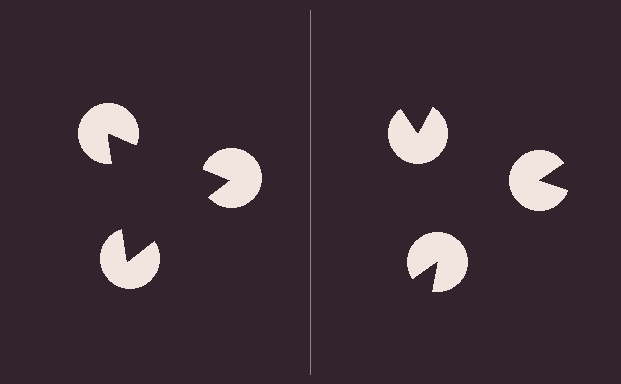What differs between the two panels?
The pac-man discs are positioned identically on both sides; only the wedge orientations differ. On the left they align to a triangle; on the right they are misaligned.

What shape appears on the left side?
An illusory triangle.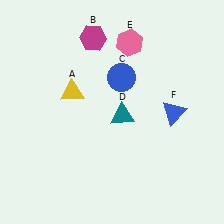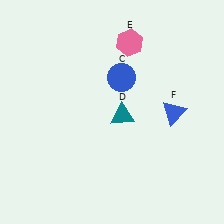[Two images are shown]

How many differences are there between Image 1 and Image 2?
There are 2 differences between the two images.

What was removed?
The yellow triangle (A), the magenta hexagon (B) were removed in Image 2.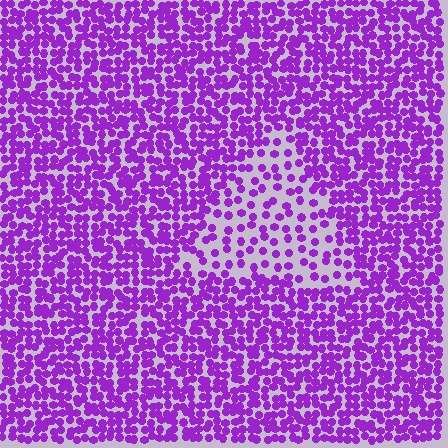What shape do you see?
I see a triangle.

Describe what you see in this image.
The image contains small purple elements arranged at two different densities. A triangle-shaped region is visible where the elements are less densely packed than the surrounding area.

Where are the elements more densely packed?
The elements are more densely packed outside the triangle boundary.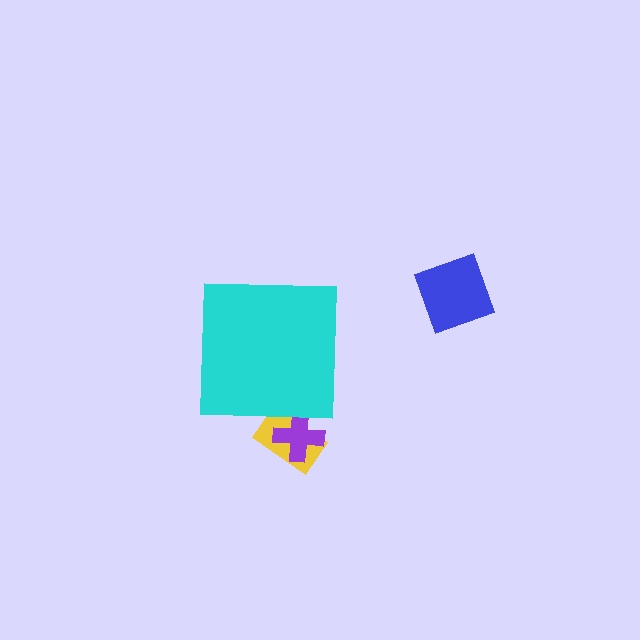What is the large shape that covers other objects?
A cyan square.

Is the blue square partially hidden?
No, the blue square is fully visible.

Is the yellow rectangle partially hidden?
Yes, the yellow rectangle is partially hidden behind the cyan square.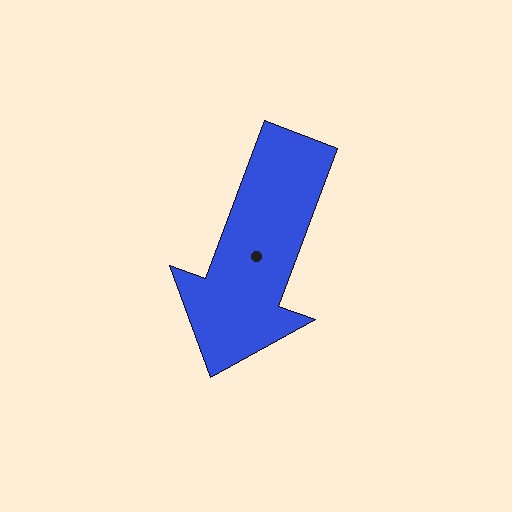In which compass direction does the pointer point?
South.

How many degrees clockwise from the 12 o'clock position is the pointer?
Approximately 200 degrees.